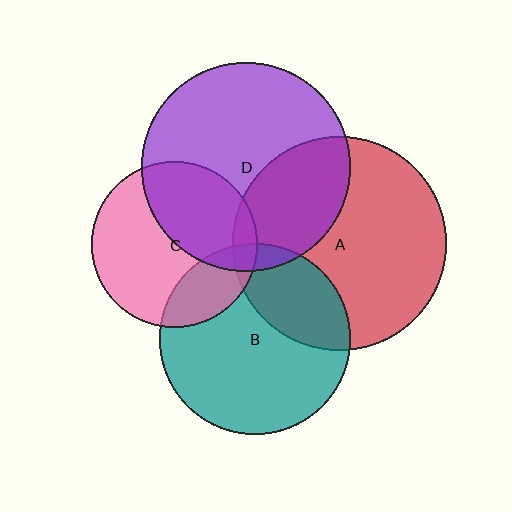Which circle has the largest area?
Circle A (red).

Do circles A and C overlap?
Yes.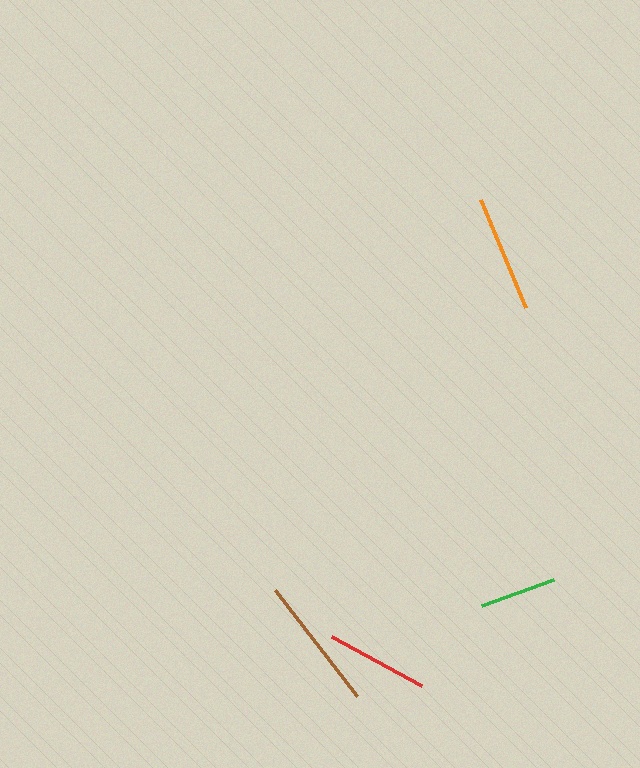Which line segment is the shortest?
The green line is the shortest at approximately 77 pixels.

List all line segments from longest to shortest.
From longest to shortest: brown, orange, red, green.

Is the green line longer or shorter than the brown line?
The brown line is longer than the green line.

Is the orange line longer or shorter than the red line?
The orange line is longer than the red line.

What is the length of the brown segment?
The brown segment is approximately 134 pixels long.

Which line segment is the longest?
The brown line is the longest at approximately 134 pixels.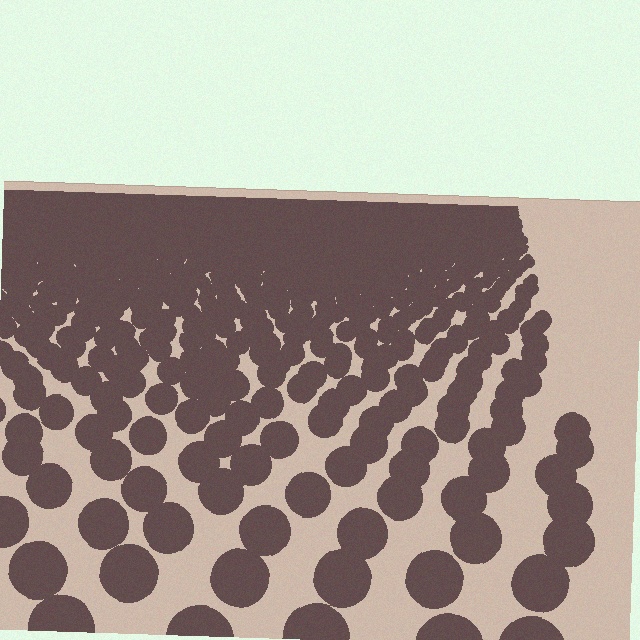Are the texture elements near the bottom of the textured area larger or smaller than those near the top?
Larger. Near the bottom, elements are closer to the viewer and appear at a bigger on-screen size.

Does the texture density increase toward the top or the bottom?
Density increases toward the top.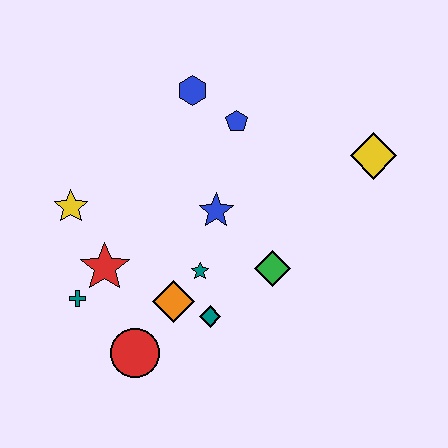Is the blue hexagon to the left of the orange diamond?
No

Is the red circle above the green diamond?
No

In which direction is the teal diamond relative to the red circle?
The teal diamond is to the right of the red circle.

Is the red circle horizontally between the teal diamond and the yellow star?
Yes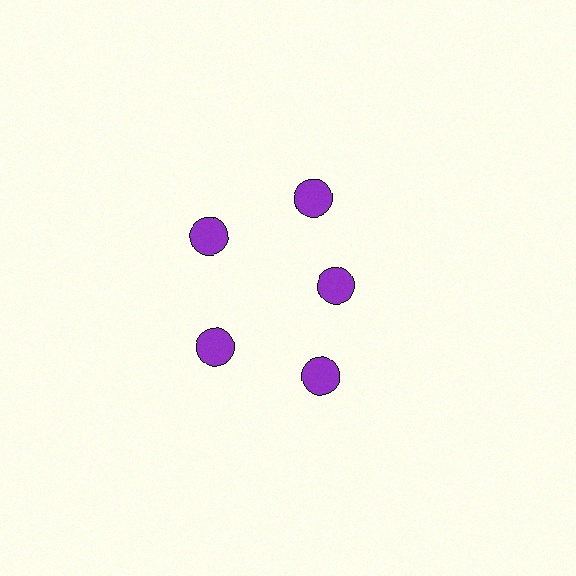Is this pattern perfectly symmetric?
No. The 5 purple circles are arranged in a ring, but one element near the 3 o'clock position is pulled inward toward the center, breaking the 5-fold rotational symmetry.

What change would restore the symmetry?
The symmetry would be restored by moving it outward, back onto the ring so that all 5 circles sit at equal angles and equal distance from the center.